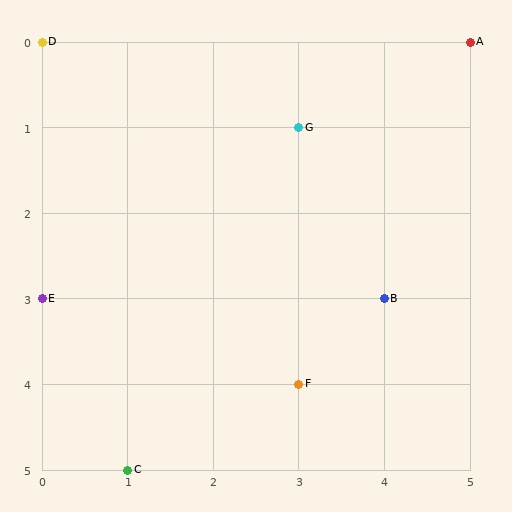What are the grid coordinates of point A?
Point A is at grid coordinates (5, 0).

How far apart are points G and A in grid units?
Points G and A are 2 columns and 1 row apart (about 2.2 grid units diagonally).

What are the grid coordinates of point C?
Point C is at grid coordinates (1, 5).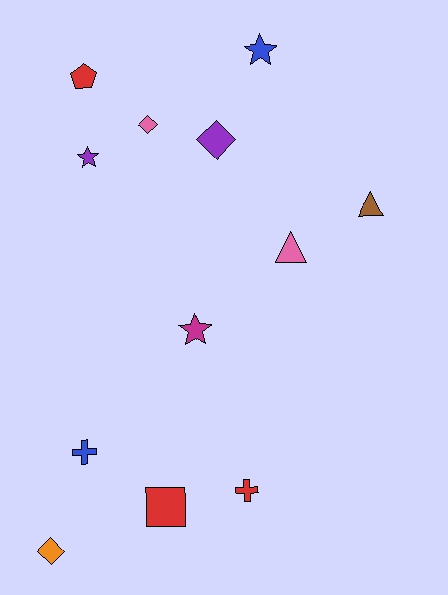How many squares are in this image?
There is 1 square.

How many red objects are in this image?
There are 3 red objects.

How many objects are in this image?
There are 12 objects.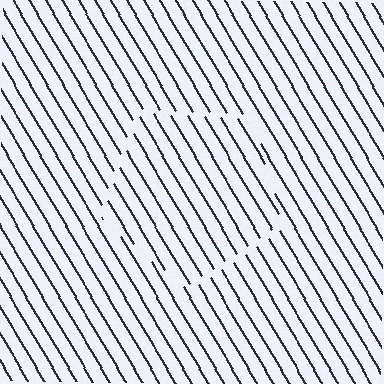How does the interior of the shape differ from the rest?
The interior of the shape contains the same grating, shifted by half a period — the contour is defined by the phase discontinuity where line-ends from the inner and outer gratings abut.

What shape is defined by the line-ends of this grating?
An illusory pentagon. The interior of the shape contains the same grating, shifted by half a period — the contour is defined by the phase discontinuity where line-ends from the inner and outer gratings abut.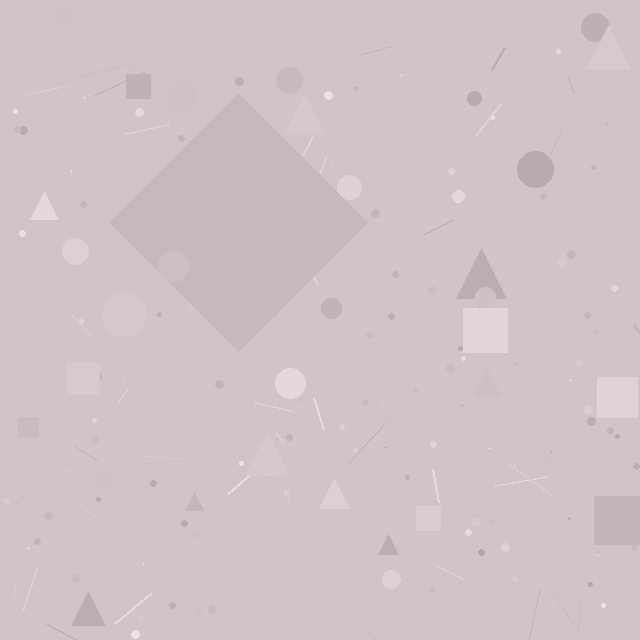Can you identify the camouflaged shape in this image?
The camouflaged shape is a diamond.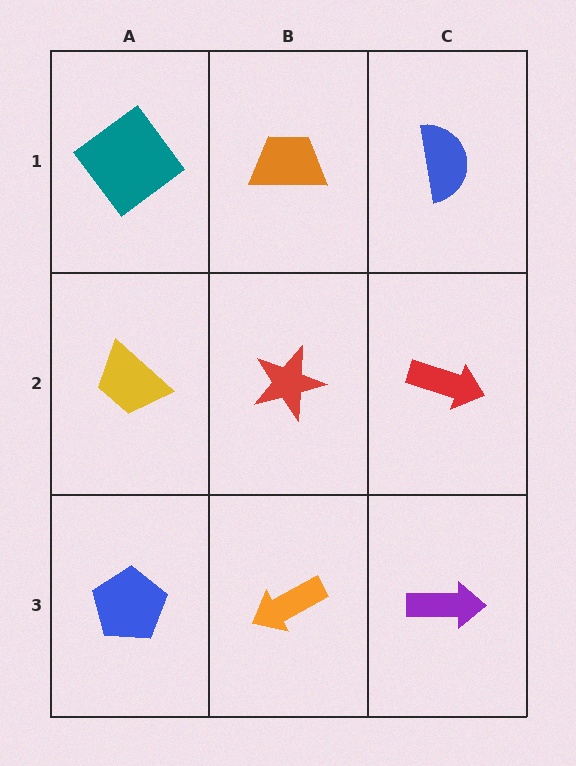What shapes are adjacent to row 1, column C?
A red arrow (row 2, column C), an orange trapezoid (row 1, column B).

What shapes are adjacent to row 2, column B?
An orange trapezoid (row 1, column B), an orange arrow (row 3, column B), a yellow trapezoid (row 2, column A), a red arrow (row 2, column C).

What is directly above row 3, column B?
A red star.